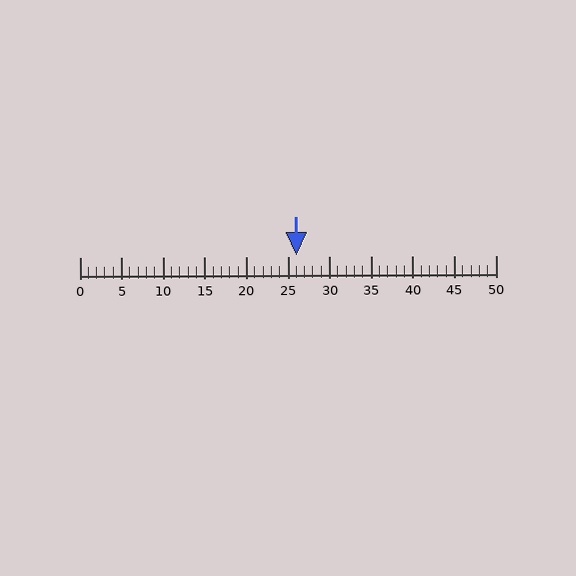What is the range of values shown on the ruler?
The ruler shows values from 0 to 50.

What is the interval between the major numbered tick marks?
The major tick marks are spaced 5 units apart.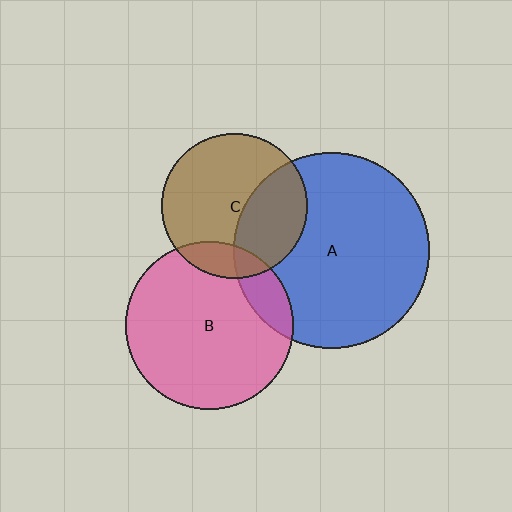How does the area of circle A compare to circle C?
Approximately 1.8 times.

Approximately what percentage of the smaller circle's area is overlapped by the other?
Approximately 35%.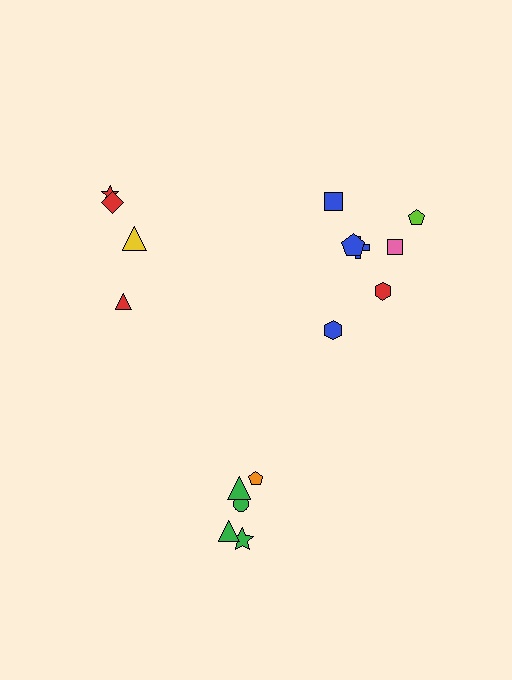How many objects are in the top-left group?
There are 4 objects.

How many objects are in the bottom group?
There are 5 objects.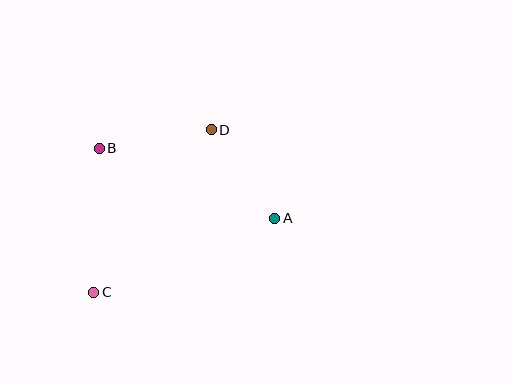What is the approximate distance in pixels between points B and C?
The distance between B and C is approximately 144 pixels.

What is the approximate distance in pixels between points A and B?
The distance between A and B is approximately 189 pixels.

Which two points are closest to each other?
Points A and D are closest to each other.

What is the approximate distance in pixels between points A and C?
The distance between A and C is approximately 195 pixels.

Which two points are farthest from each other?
Points C and D are farthest from each other.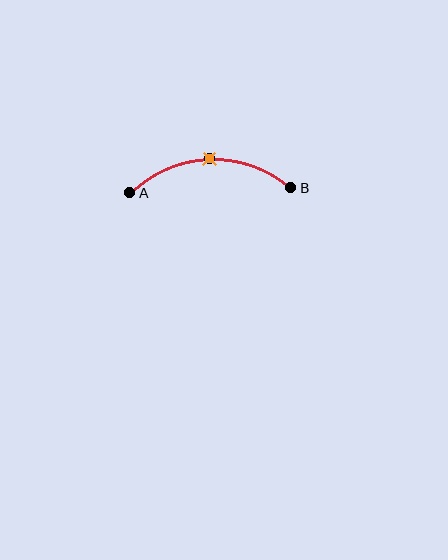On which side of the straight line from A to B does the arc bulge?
The arc bulges above the straight line connecting A and B.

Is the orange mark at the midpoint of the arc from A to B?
Yes. The orange mark lies on the arc at equal arc-length from both A and B — it is the arc midpoint.